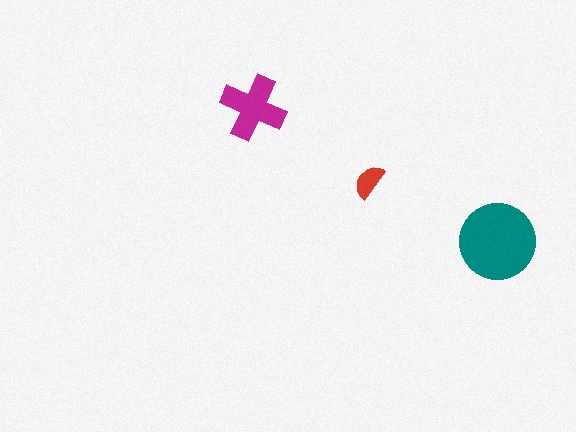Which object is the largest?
The teal circle.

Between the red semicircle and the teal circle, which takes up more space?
The teal circle.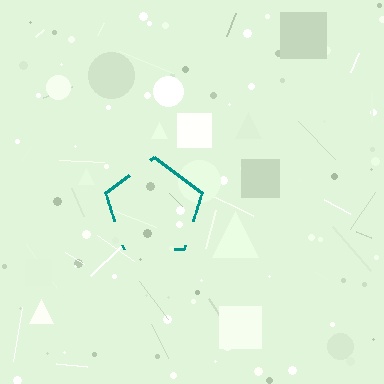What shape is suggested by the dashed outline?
The dashed outline suggests a pentagon.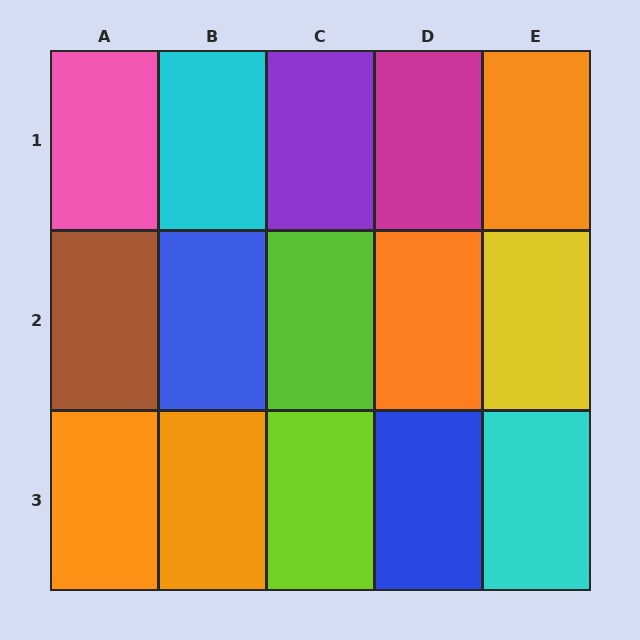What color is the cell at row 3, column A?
Orange.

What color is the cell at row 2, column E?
Yellow.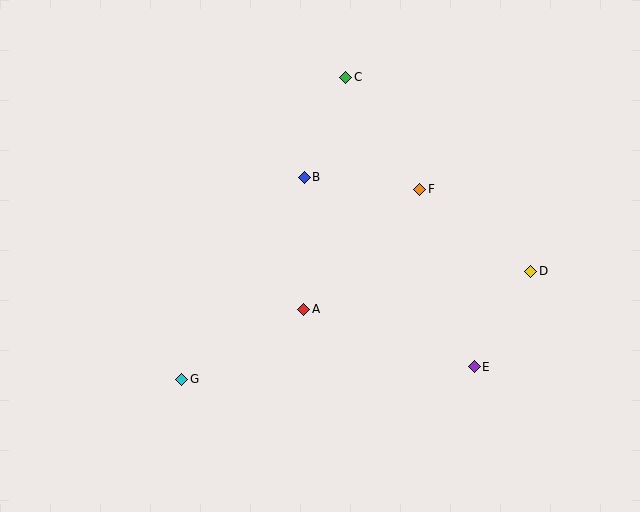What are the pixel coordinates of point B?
Point B is at (304, 177).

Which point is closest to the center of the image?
Point A at (304, 309) is closest to the center.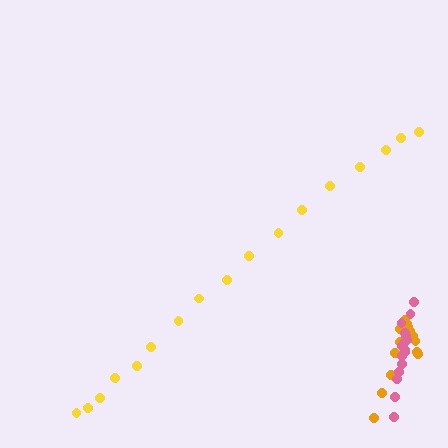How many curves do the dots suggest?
There are 3 distinct paths.